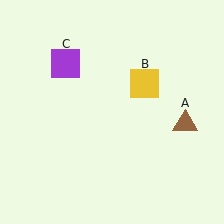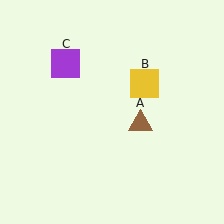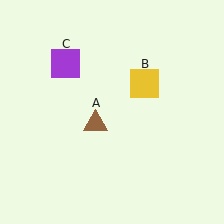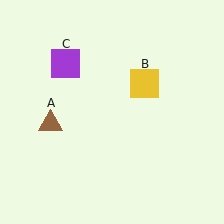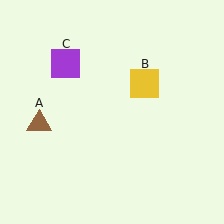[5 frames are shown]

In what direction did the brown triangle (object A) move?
The brown triangle (object A) moved left.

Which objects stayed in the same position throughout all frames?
Yellow square (object B) and purple square (object C) remained stationary.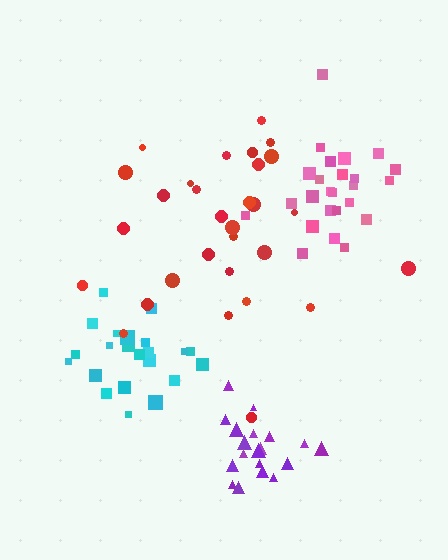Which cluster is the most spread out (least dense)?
Red.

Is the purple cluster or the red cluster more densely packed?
Purple.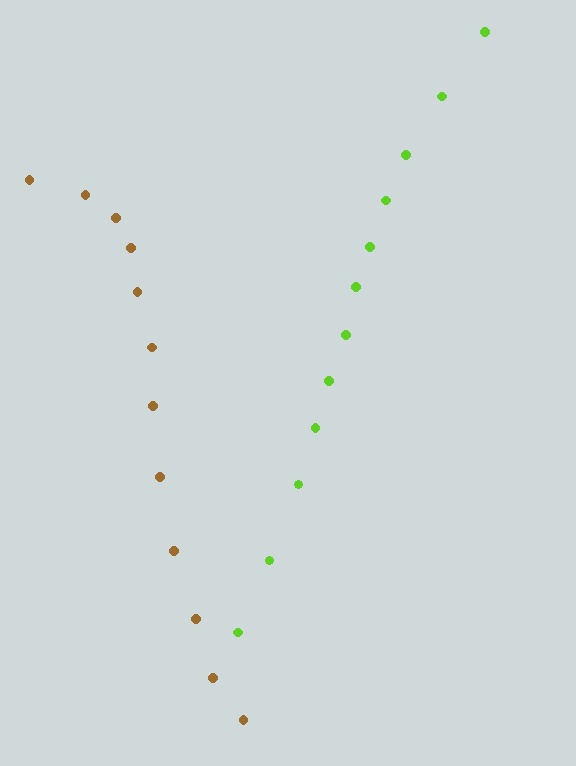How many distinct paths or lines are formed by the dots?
There are 2 distinct paths.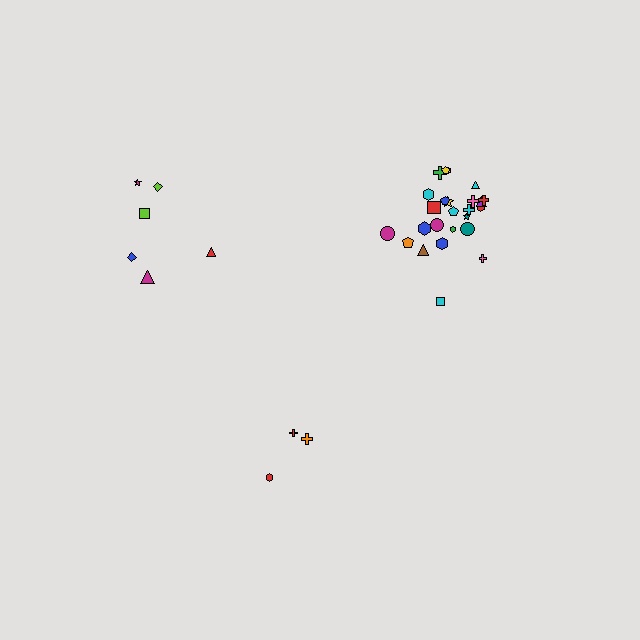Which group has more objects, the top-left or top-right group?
The top-right group.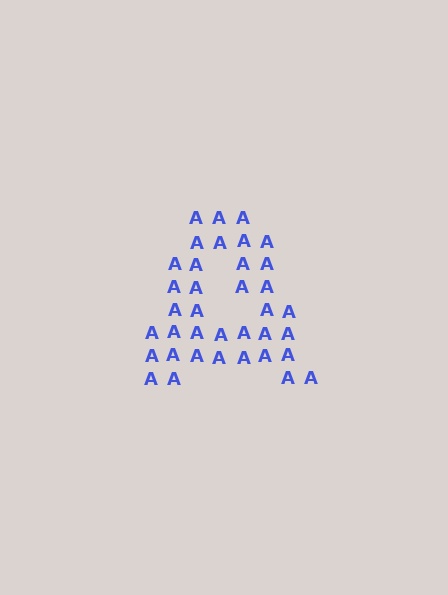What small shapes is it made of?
It is made of small letter A's.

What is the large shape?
The large shape is the letter A.